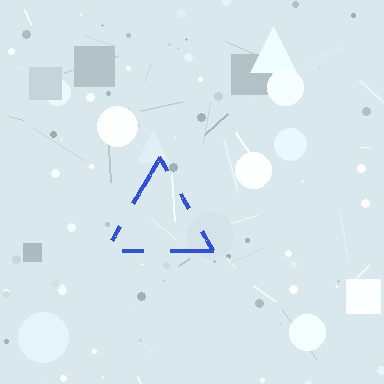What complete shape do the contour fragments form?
The contour fragments form a triangle.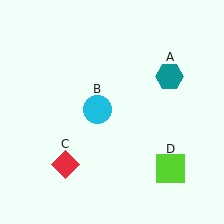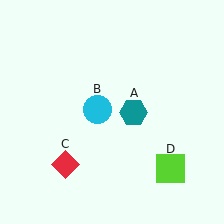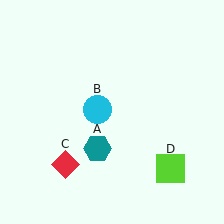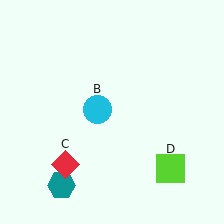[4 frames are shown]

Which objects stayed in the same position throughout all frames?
Cyan circle (object B) and red diamond (object C) and lime square (object D) remained stationary.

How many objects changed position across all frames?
1 object changed position: teal hexagon (object A).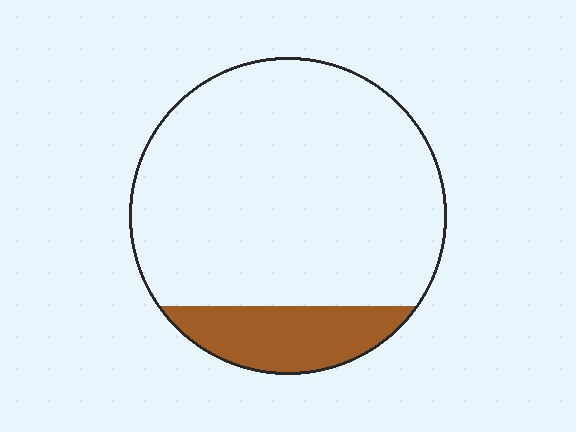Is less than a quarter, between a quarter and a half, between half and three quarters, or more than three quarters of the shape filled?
Less than a quarter.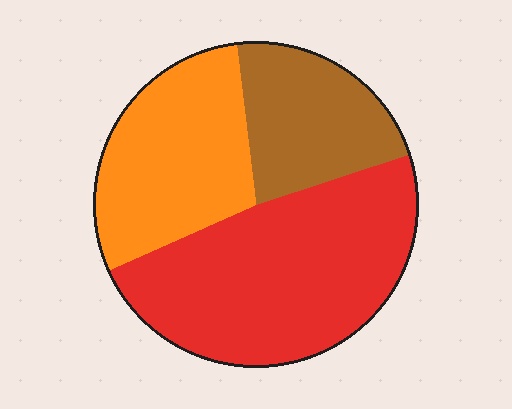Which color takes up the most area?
Red, at roughly 50%.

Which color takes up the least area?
Brown, at roughly 20%.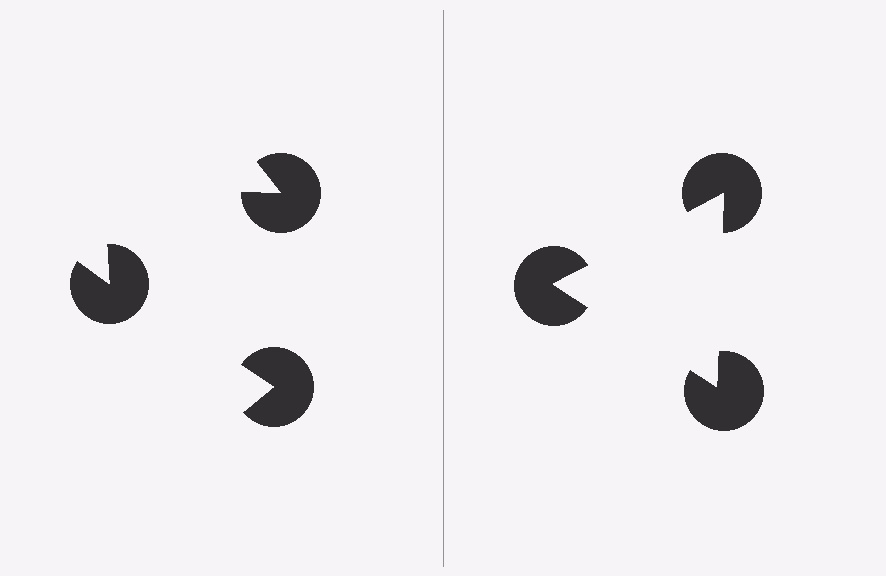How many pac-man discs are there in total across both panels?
6 — 3 on each side.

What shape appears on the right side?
An illusory triangle.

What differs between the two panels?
The pac-man discs are positioned identically on both sides; only the wedge orientations differ. On the right they align to a triangle; on the left they are misaligned.